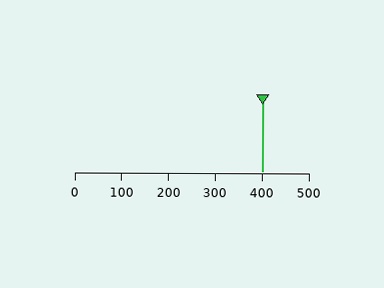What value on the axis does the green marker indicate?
The marker indicates approximately 400.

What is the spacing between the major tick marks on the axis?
The major ticks are spaced 100 apart.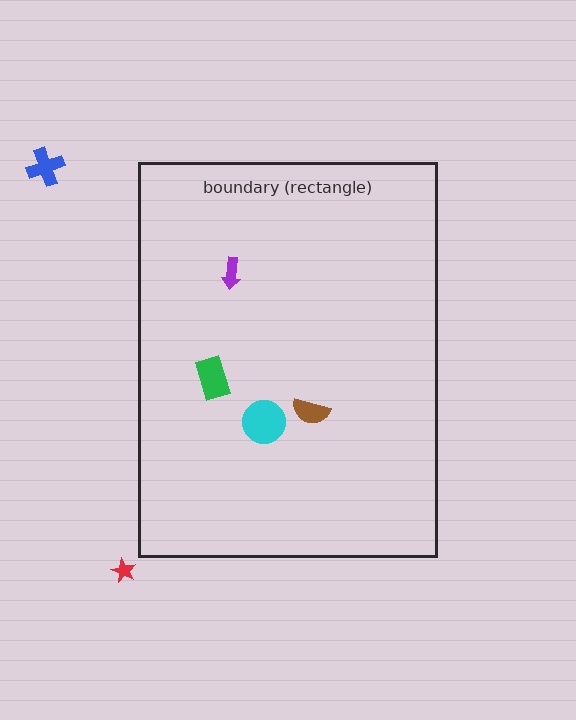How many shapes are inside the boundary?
4 inside, 2 outside.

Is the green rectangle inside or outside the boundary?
Inside.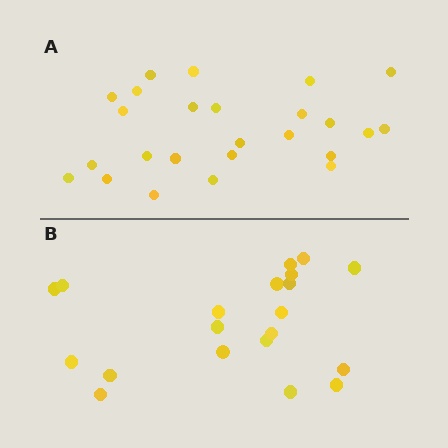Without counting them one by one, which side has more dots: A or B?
Region A (the top region) has more dots.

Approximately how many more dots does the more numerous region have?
Region A has about 5 more dots than region B.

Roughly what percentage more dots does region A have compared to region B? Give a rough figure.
About 25% more.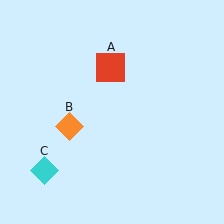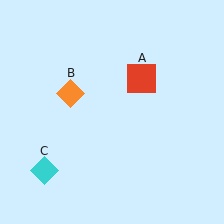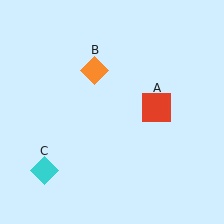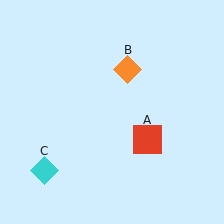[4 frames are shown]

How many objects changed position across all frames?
2 objects changed position: red square (object A), orange diamond (object B).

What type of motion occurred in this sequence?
The red square (object A), orange diamond (object B) rotated clockwise around the center of the scene.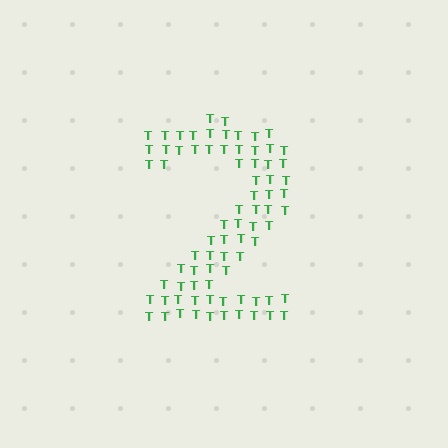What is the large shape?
The large shape is the digit 2.